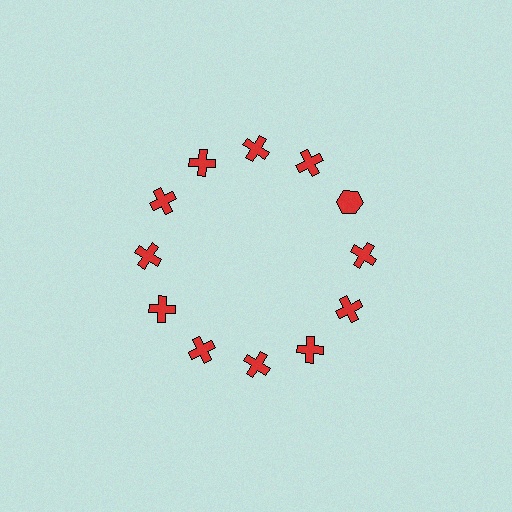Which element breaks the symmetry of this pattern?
The red hexagon at roughly the 2 o'clock position breaks the symmetry. All other shapes are red crosses.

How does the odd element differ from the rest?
It has a different shape: hexagon instead of cross.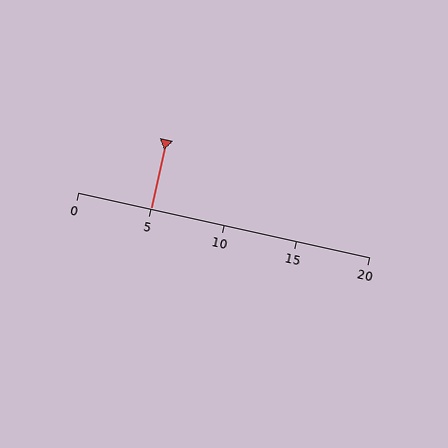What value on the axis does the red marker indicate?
The marker indicates approximately 5.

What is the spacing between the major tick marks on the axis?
The major ticks are spaced 5 apart.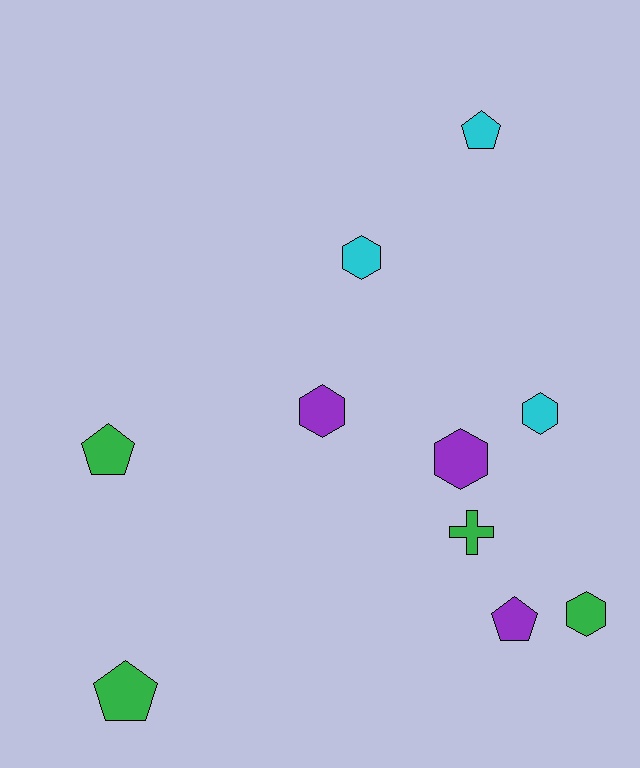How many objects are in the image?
There are 10 objects.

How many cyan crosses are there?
There are no cyan crosses.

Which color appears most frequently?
Green, with 4 objects.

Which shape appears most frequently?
Hexagon, with 5 objects.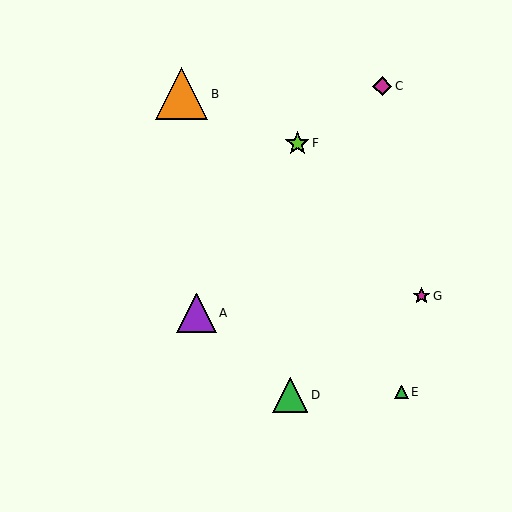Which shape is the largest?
The orange triangle (labeled B) is the largest.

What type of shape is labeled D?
Shape D is a green triangle.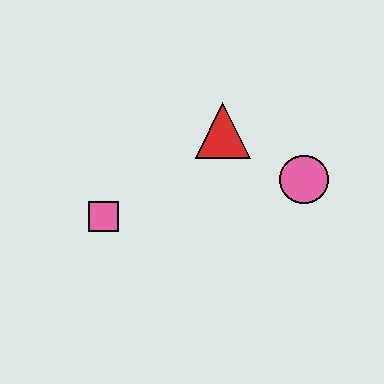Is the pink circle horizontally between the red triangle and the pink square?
No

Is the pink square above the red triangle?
No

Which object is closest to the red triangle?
The pink circle is closest to the red triangle.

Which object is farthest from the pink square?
The pink circle is farthest from the pink square.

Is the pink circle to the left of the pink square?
No